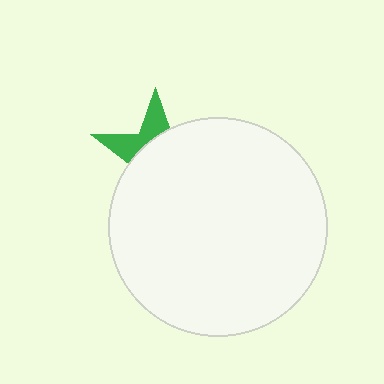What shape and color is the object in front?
The object in front is a white circle.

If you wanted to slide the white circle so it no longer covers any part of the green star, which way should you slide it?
Slide it down — that is the most direct way to separate the two shapes.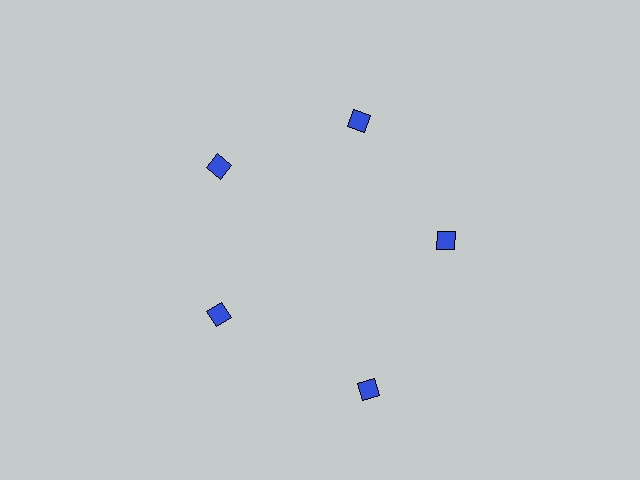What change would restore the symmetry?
The symmetry would be restored by moving it inward, back onto the ring so that all 5 diamonds sit at equal angles and equal distance from the center.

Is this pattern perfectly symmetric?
No. The 5 blue diamonds are arranged in a ring, but one element near the 5 o'clock position is pushed outward from the center, breaking the 5-fold rotational symmetry.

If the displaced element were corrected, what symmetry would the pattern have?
It would have 5-fold rotational symmetry — the pattern would map onto itself every 72 degrees.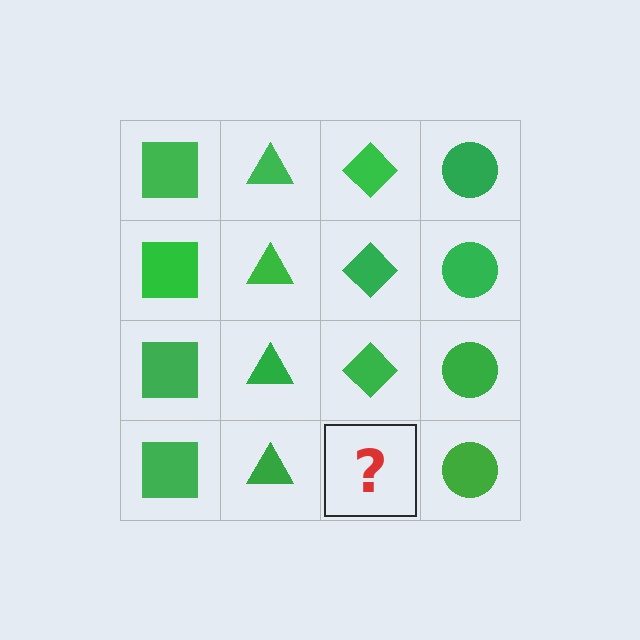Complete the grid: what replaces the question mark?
The question mark should be replaced with a green diamond.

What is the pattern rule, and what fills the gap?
The rule is that each column has a consistent shape. The gap should be filled with a green diamond.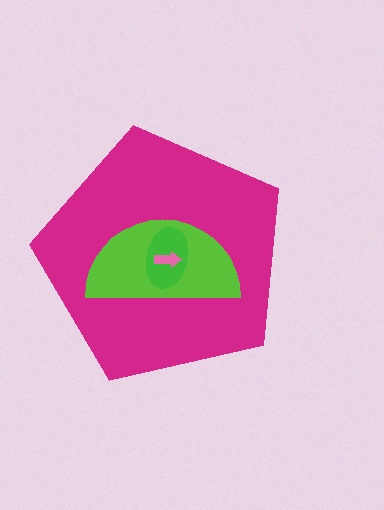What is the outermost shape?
The magenta pentagon.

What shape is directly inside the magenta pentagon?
The lime semicircle.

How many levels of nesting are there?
4.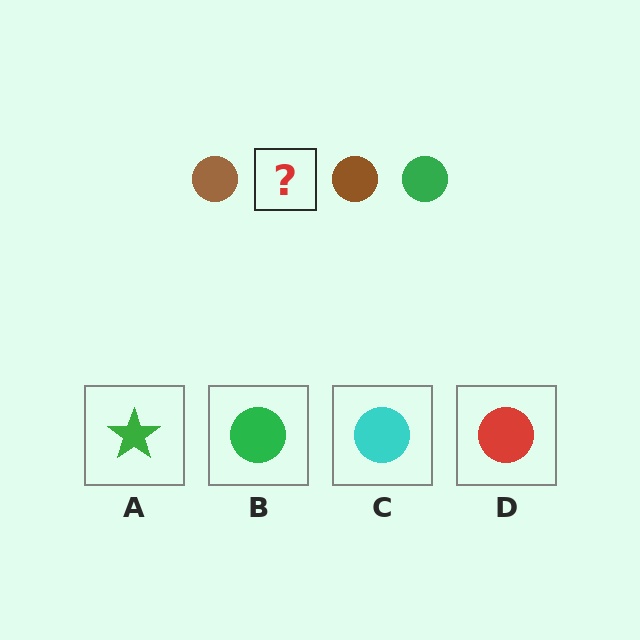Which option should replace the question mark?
Option B.